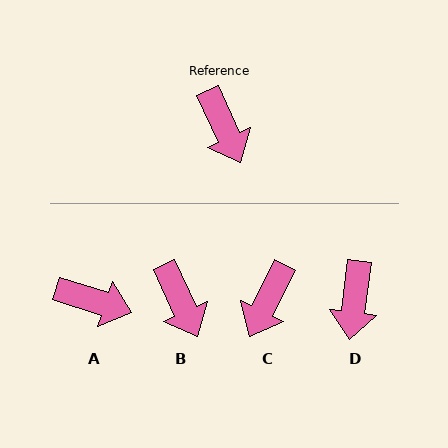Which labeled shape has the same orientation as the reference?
B.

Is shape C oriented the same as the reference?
No, it is off by about 51 degrees.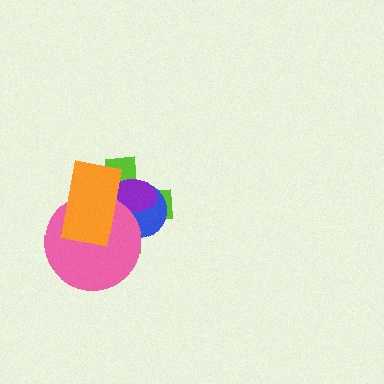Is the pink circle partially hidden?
Yes, it is partially covered by another shape.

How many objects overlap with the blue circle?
4 objects overlap with the blue circle.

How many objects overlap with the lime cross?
4 objects overlap with the lime cross.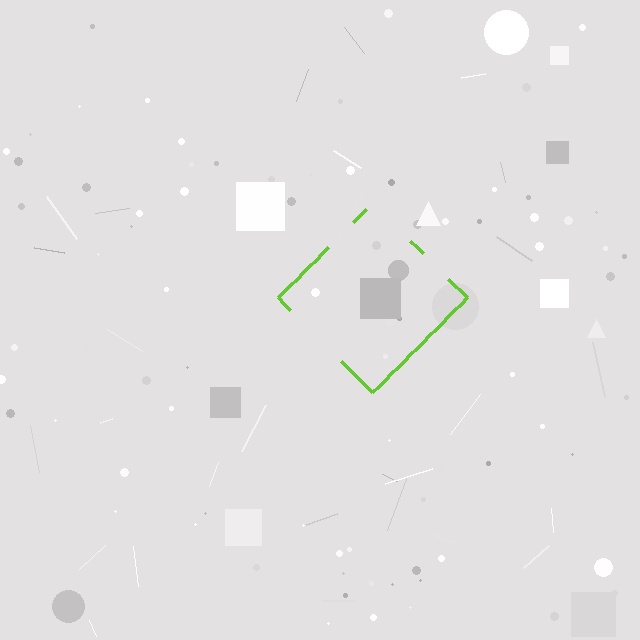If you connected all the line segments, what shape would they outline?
They would outline a diamond.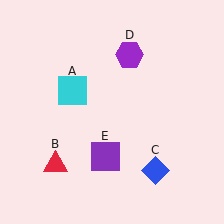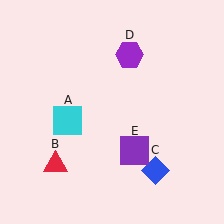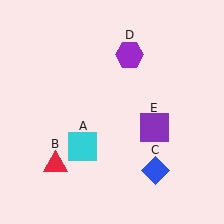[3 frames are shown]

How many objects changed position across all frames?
2 objects changed position: cyan square (object A), purple square (object E).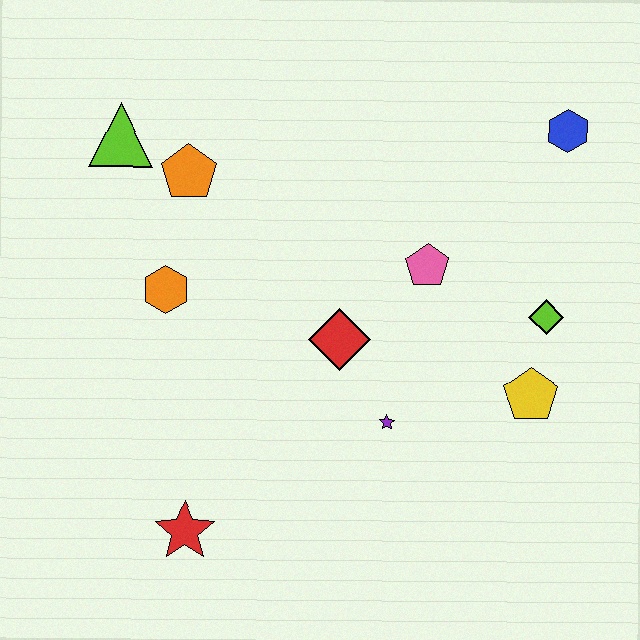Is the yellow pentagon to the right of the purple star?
Yes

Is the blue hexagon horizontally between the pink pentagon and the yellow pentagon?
No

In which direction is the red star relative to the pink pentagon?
The red star is below the pink pentagon.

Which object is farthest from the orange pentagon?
The yellow pentagon is farthest from the orange pentagon.